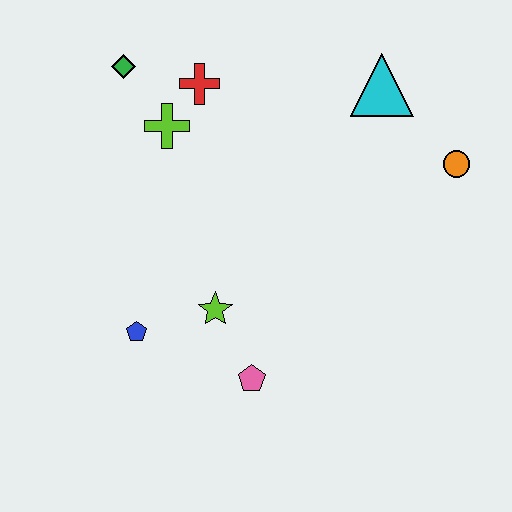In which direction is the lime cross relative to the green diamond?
The lime cross is below the green diamond.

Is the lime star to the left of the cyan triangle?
Yes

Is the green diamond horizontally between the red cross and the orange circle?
No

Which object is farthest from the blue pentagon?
The orange circle is farthest from the blue pentagon.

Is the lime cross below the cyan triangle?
Yes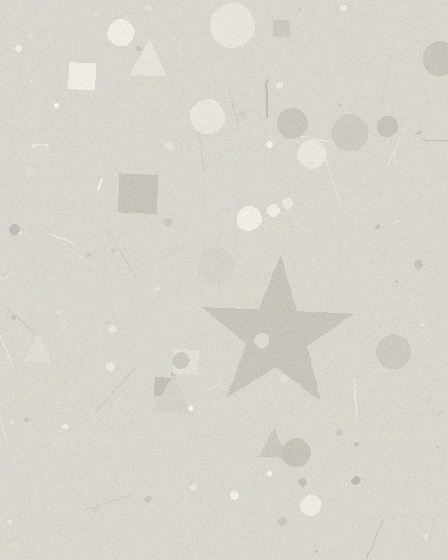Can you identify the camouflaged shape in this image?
The camouflaged shape is a star.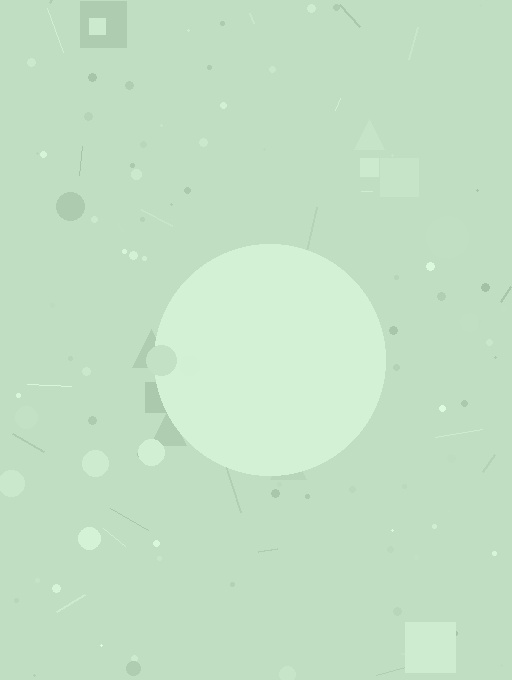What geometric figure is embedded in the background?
A circle is embedded in the background.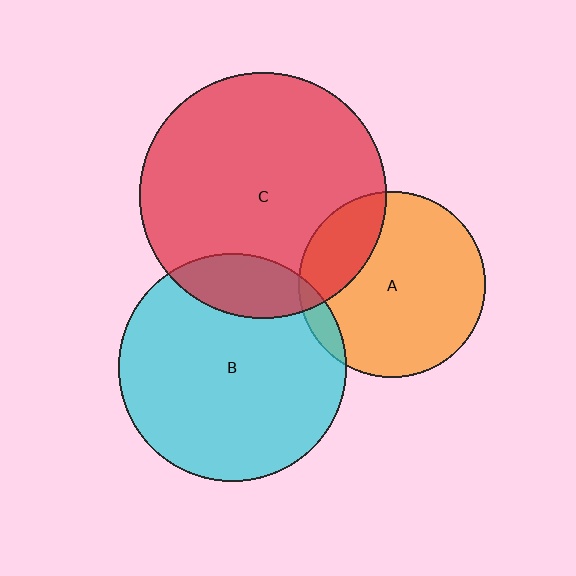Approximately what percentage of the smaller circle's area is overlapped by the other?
Approximately 15%.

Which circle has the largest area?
Circle C (red).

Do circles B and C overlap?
Yes.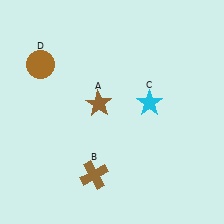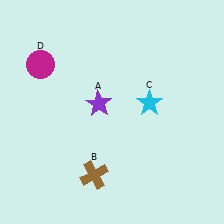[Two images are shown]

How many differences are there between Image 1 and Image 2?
There are 2 differences between the two images.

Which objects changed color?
A changed from brown to purple. D changed from brown to magenta.